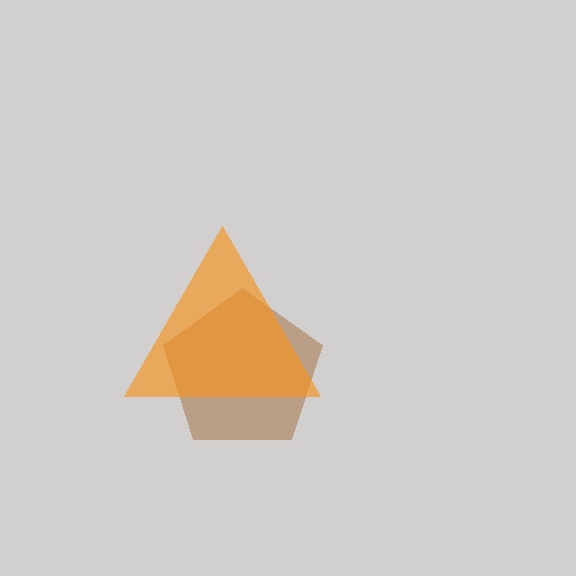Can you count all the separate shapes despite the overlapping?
Yes, there are 2 separate shapes.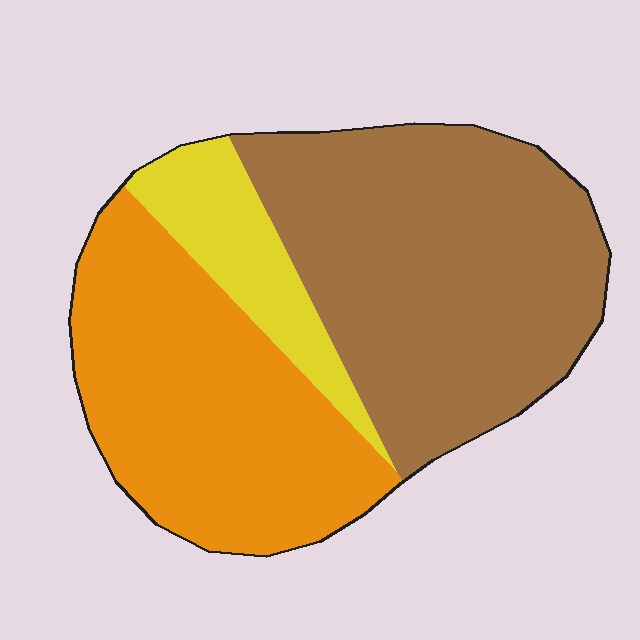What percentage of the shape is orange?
Orange covers roughly 40% of the shape.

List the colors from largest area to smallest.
From largest to smallest: brown, orange, yellow.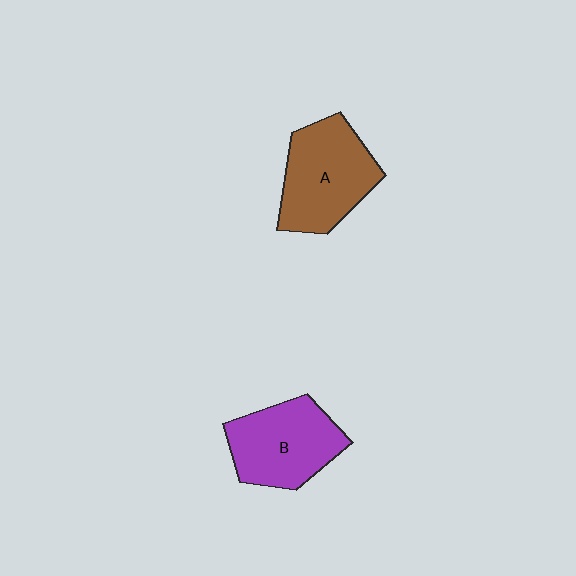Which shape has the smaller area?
Shape B (purple).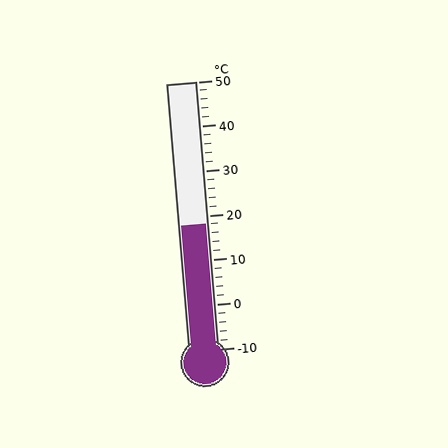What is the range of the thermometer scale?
The thermometer scale ranges from -10°C to 50°C.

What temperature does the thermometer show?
The thermometer shows approximately 18°C.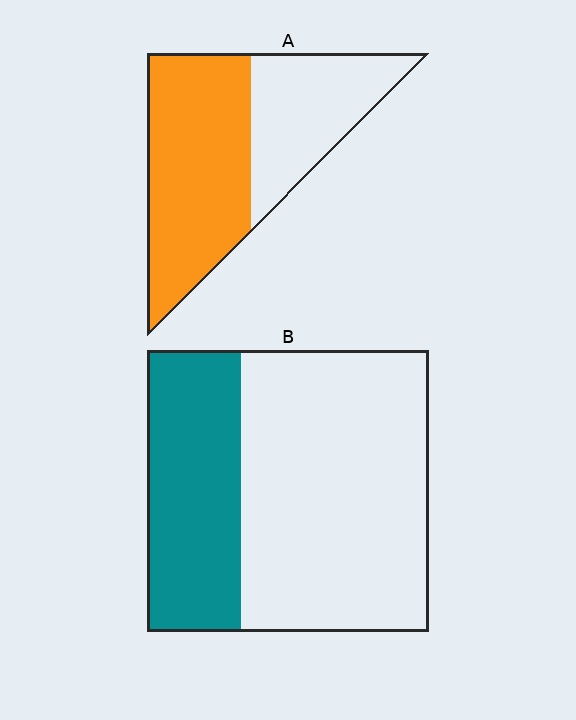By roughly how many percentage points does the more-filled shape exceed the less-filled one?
By roughly 25 percentage points (A over B).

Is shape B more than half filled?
No.